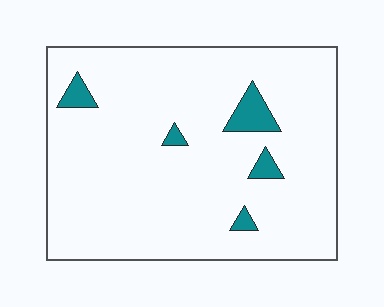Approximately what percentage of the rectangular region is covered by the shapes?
Approximately 5%.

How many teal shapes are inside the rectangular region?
5.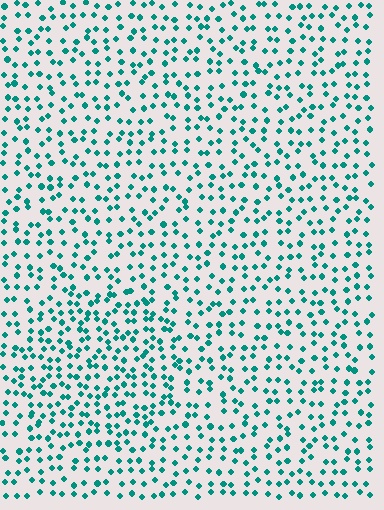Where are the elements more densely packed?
The elements are more densely packed inside the circle boundary.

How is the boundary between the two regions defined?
The boundary is defined by a change in element density (approximately 1.5x ratio). All elements are the same color, size, and shape.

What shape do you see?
I see a circle.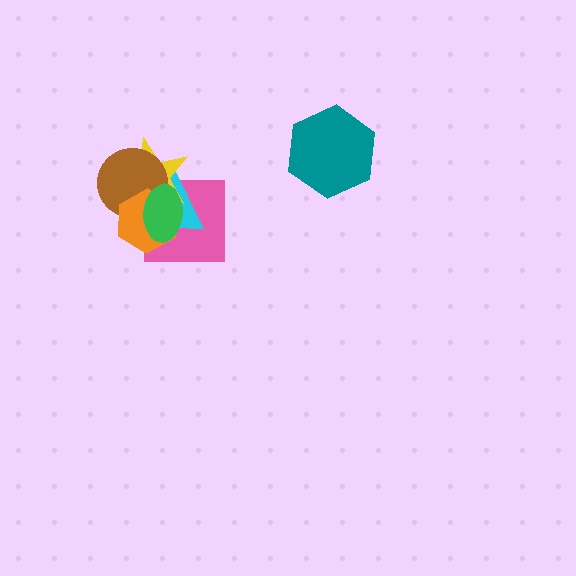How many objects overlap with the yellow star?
5 objects overlap with the yellow star.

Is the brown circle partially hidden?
Yes, it is partially covered by another shape.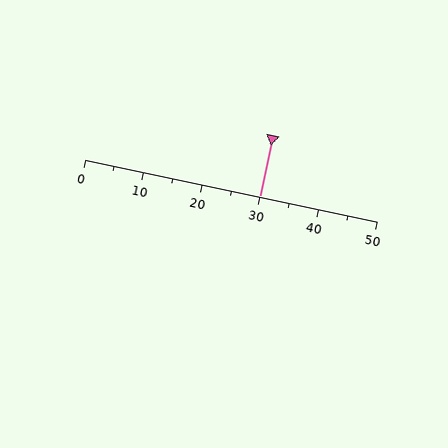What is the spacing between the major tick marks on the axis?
The major ticks are spaced 10 apart.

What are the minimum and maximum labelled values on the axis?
The axis runs from 0 to 50.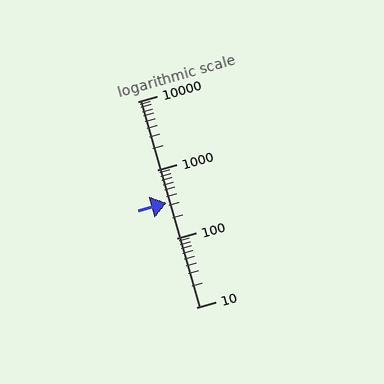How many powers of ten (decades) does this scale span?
The scale spans 3 decades, from 10 to 10000.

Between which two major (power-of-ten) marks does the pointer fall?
The pointer is between 100 and 1000.